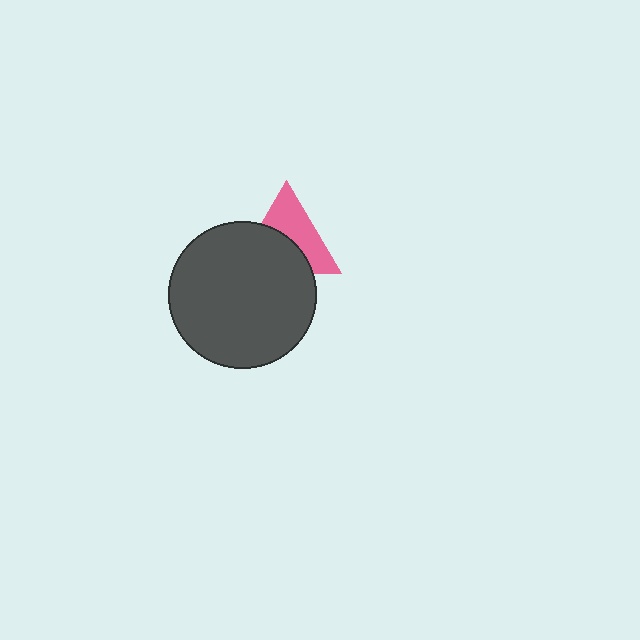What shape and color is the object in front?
The object in front is a dark gray circle.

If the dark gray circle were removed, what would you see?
You would see the complete pink triangle.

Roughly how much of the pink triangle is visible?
About half of it is visible (roughly 51%).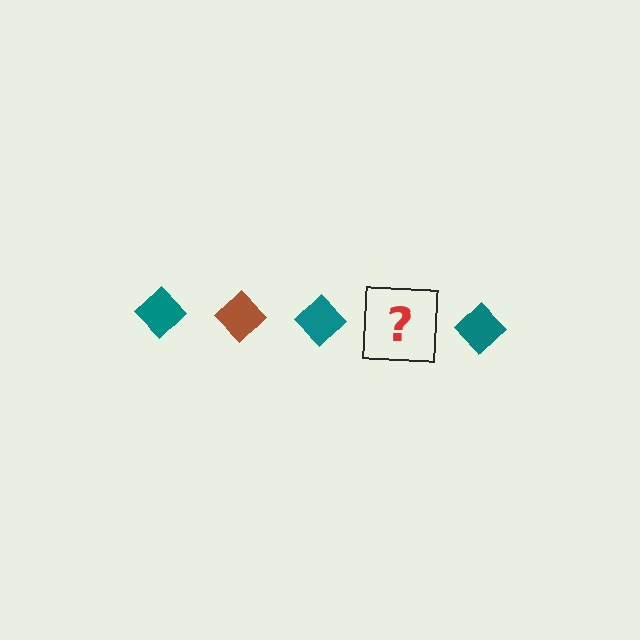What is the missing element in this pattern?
The missing element is a brown diamond.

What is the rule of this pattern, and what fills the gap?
The rule is that the pattern cycles through teal, brown diamonds. The gap should be filled with a brown diamond.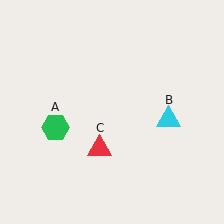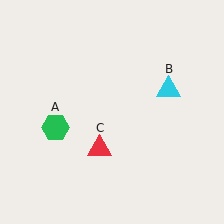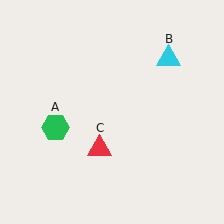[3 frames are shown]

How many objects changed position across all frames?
1 object changed position: cyan triangle (object B).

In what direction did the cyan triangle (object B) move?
The cyan triangle (object B) moved up.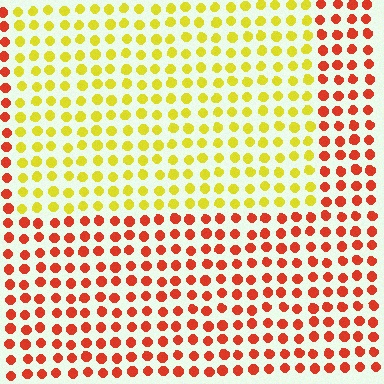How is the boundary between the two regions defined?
The boundary is defined purely by a slight shift in hue (about 55 degrees). Spacing, size, and orientation are identical on both sides.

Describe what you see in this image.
The image is filled with small red elements in a uniform arrangement. A rectangle-shaped region is visible where the elements are tinted to a slightly different hue, forming a subtle color boundary.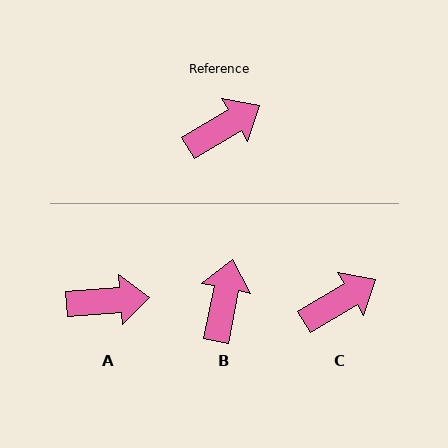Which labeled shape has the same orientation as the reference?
C.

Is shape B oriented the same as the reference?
No, it is off by about 48 degrees.